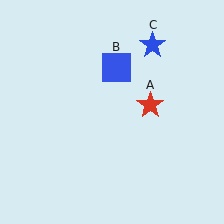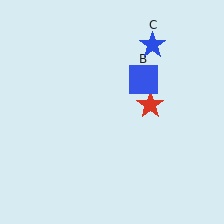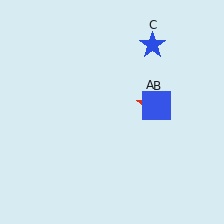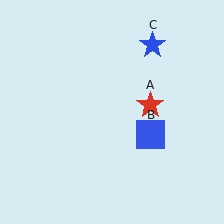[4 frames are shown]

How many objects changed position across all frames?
1 object changed position: blue square (object B).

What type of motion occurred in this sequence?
The blue square (object B) rotated clockwise around the center of the scene.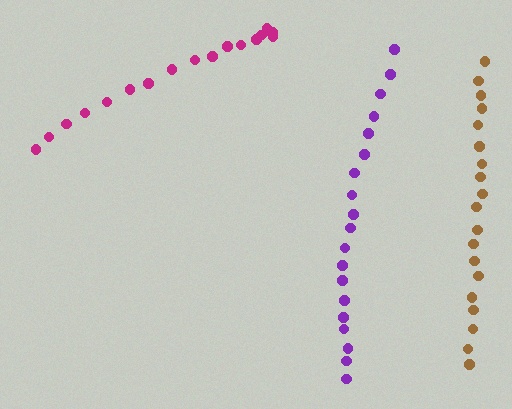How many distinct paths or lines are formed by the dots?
There are 3 distinct paths.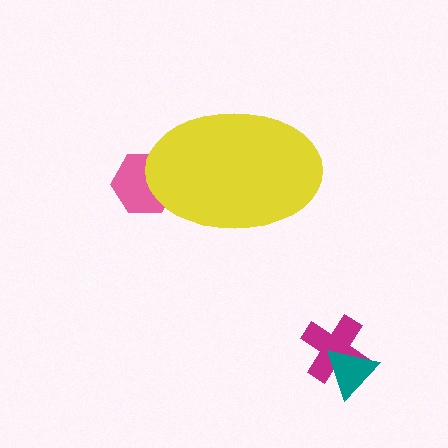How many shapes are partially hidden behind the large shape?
1 shape is partially hidden.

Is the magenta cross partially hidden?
No, the magenta cross is fully visible.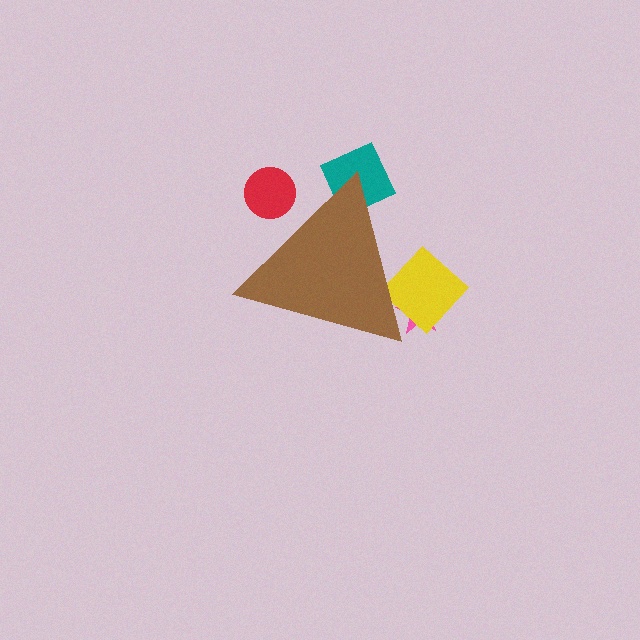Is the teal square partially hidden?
Yes, the teal square is partially hidden behind the brown triangle.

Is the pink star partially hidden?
Yes, the pink star is partially hidden behind the brown triangle.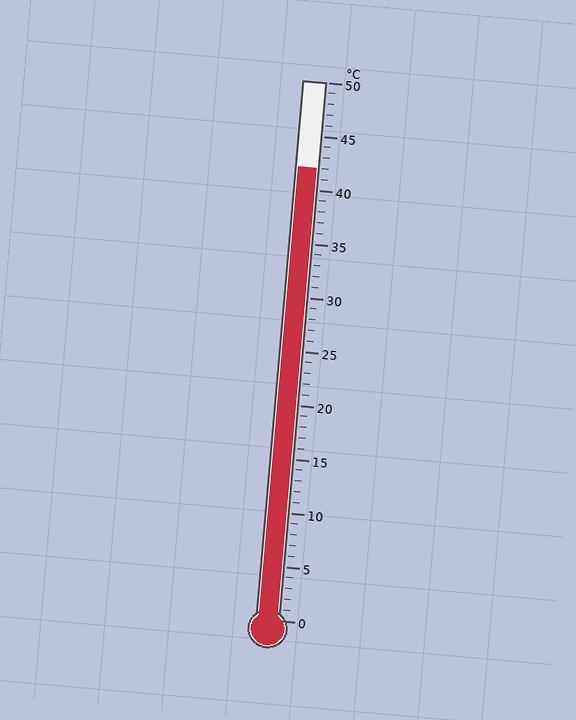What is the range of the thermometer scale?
The thermometer scale ranges from 0°C to 50°C.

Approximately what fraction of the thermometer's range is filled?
The thermometer is filled to approximately 85% of its range.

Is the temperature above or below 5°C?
The temperature is above 5°C.